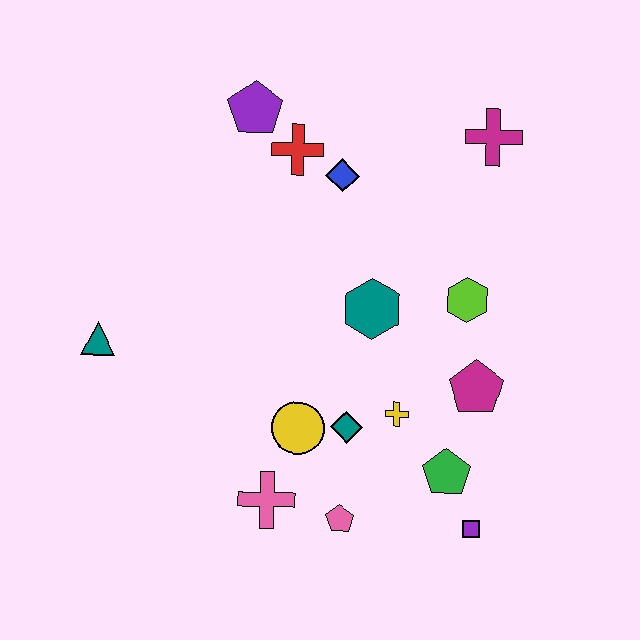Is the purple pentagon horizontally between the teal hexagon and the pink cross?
No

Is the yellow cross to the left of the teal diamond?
No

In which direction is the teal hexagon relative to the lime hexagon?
The teal hexagon is to the left of the lime hexagon.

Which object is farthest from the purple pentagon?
The purple square is farthest from the purple pentagon.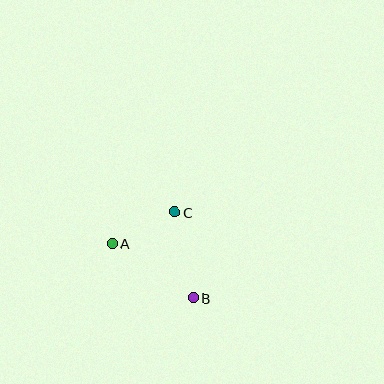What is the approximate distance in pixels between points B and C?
The distance between B and C is approximately 87 pixels.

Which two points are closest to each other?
Points A and C are closest to each other.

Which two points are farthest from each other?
Points A and B are farthest from each other.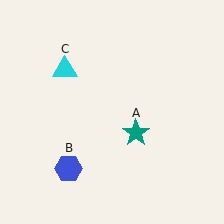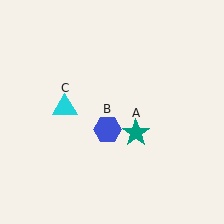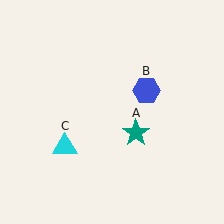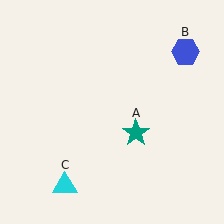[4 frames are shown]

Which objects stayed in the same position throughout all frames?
Teal star (object A) remained stationary.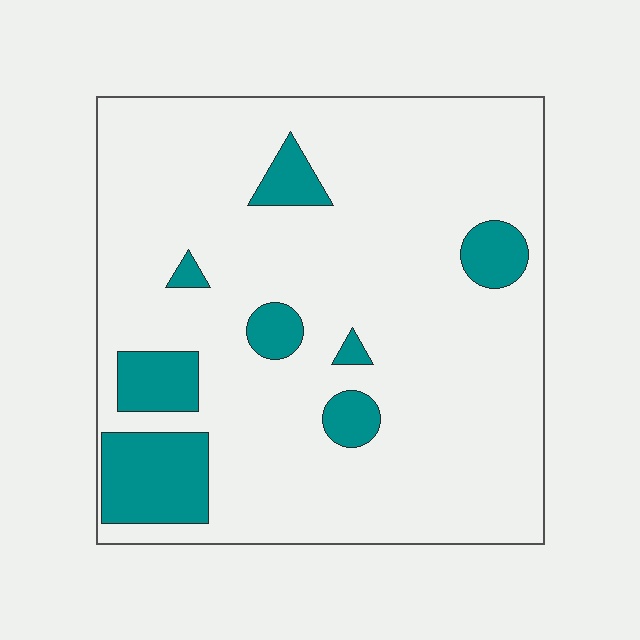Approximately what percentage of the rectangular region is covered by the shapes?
Approximately 15%.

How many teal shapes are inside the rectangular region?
8.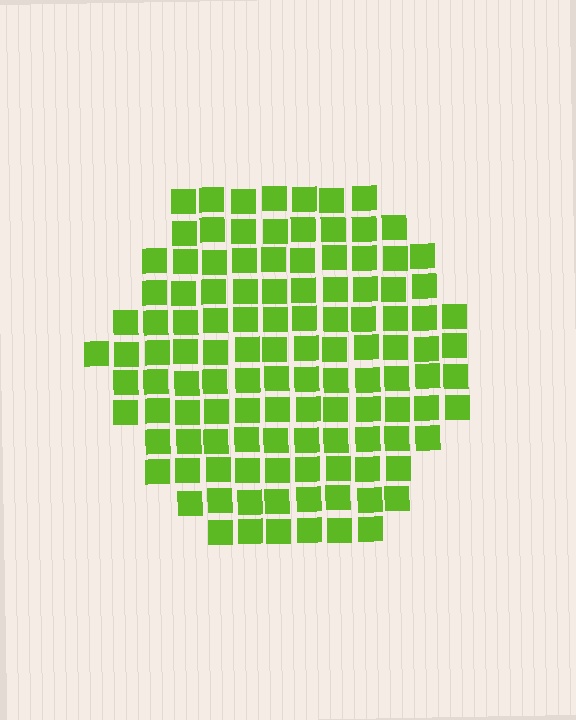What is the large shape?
The large shape is a hexagon.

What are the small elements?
The small elements are squares.